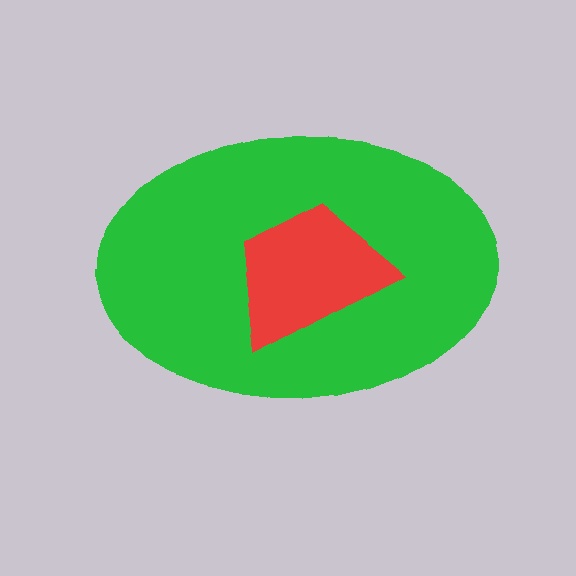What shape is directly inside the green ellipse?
The red trapezoid.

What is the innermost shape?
The red trapezoid.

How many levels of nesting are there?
2.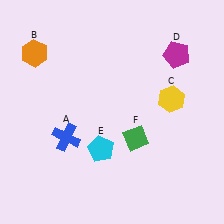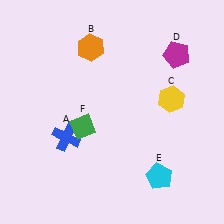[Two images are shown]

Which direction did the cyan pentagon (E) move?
The cyan pentagon (E) moved right.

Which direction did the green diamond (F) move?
The green diamond (F) moved left.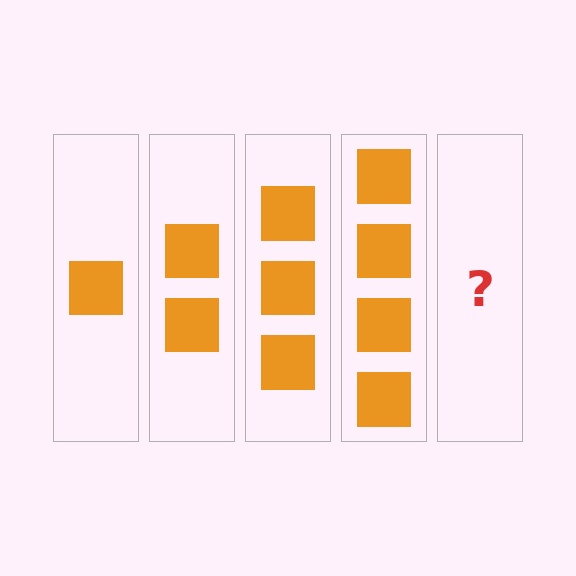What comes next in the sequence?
The next element should be 5 squares.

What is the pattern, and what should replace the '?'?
The pattern is that each step adds one more square. The '?' should be 5 squares.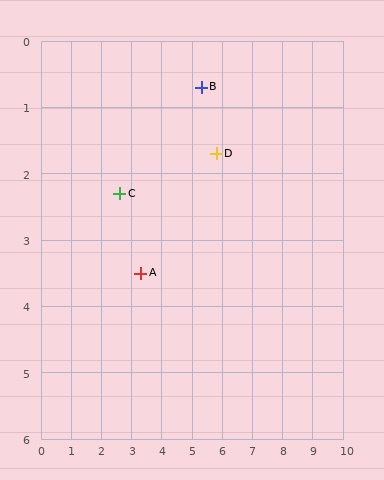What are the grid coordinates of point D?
Point D is at approximately (5.8, 1.7).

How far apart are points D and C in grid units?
Points D and C are about 3.3 grid units apart.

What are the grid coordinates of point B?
Point B is at approximately (5.3, 0.7).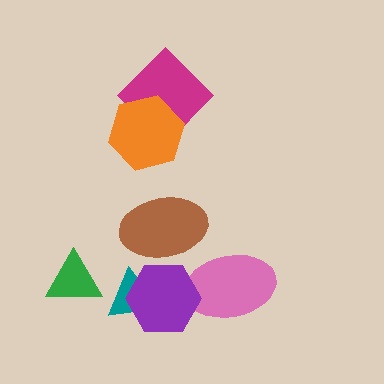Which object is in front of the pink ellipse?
The purple hexagon is in front of the pink ellipse.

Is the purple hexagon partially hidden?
No, no other shape covers it.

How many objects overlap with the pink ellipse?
1 object overlaps with the pink ellipse.